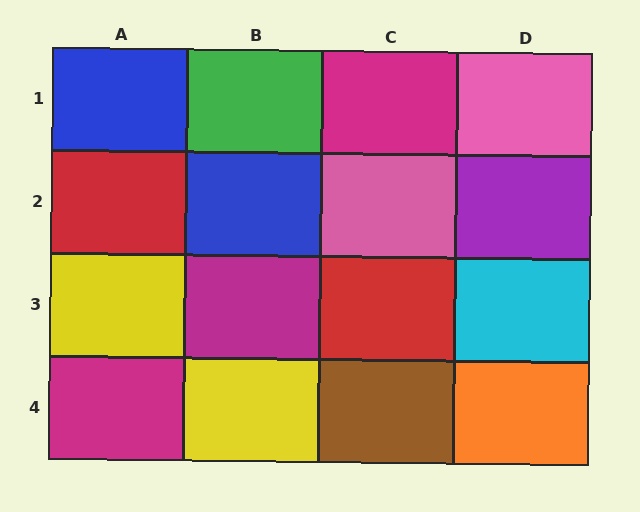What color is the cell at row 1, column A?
Blue.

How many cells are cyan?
1 cell is cyan.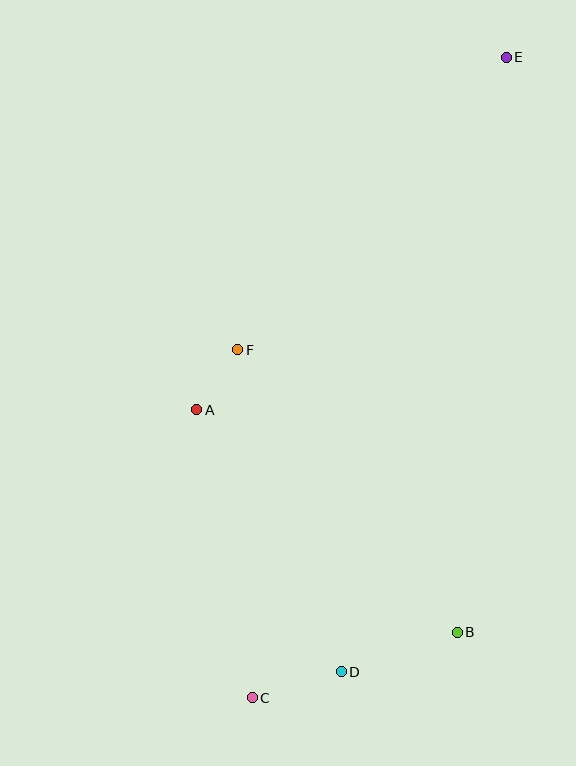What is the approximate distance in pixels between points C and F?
The distance between C and F is approximately 348 pixels.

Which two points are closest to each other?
Points A and F are closest to each other.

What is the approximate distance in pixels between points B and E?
The distance between B and E is approximately 577 pixels.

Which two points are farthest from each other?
Points C and E are farthest from each other.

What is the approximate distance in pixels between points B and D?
The distance between B and D is approximately 122 pixels.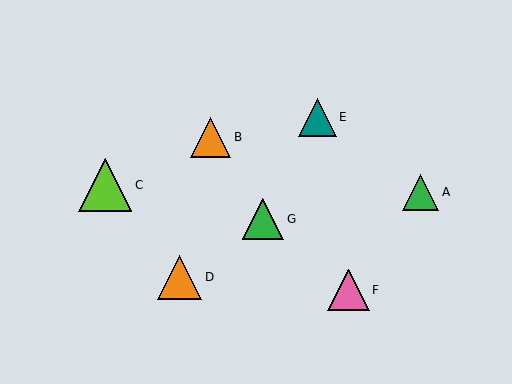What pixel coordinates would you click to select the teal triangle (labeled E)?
Click at (317, 117) to select the teal triangle E.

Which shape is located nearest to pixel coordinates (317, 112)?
The teal triangle (labeled E) at (317, 117) is nearest to that location.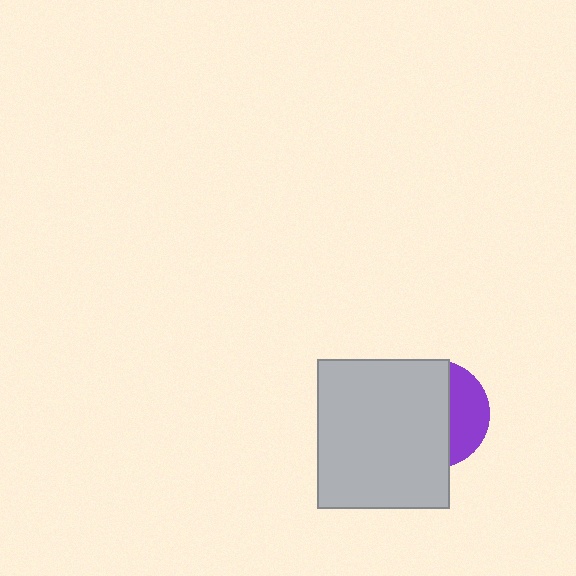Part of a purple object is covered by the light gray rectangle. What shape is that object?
It is a circle.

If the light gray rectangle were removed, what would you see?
You would see the complete purple circle.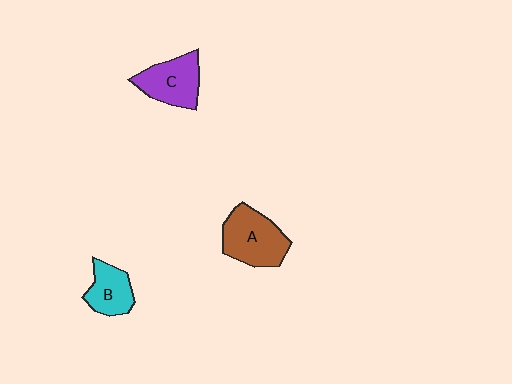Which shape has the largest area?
Shape A (brown).